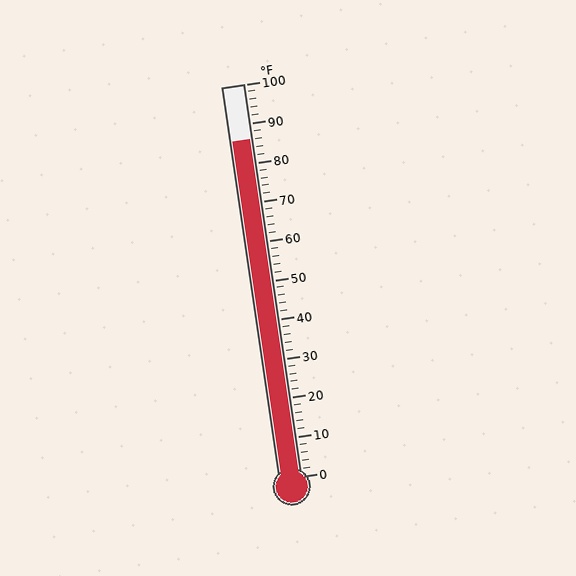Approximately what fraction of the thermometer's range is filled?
The thermometer is filled to approximately 85% of its range.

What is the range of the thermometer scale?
The thermometer scale ranges from 0°F to 100°F.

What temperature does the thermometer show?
The thermometer shows approximately 86°F.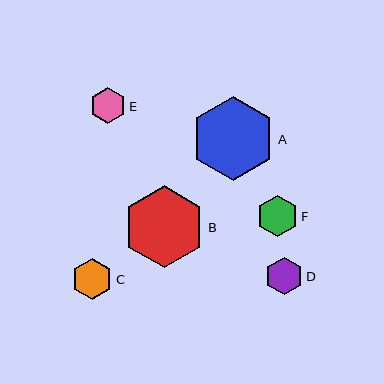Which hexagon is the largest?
Hexagon A is the largest with a size of approximately 84 pixels.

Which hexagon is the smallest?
Hexagon E is the smallest with a size of approximately 36 pixels.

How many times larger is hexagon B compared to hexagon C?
Hexagon B is approximately 2.0 times the size of hexagon C.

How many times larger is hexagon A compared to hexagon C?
Hexagon A is approximately 2.1 times the size of hexagon C.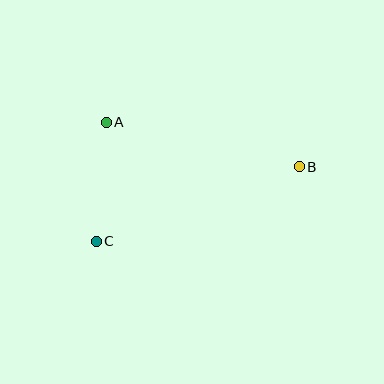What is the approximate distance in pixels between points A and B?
The distance between A and B is approximately 198 pixels.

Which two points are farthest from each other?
Points B and C are farthest from each other.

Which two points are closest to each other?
Points A and C are closest to each other.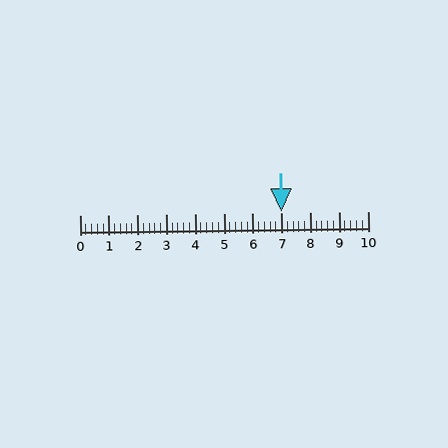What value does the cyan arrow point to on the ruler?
The cyan arrow points to approximately 7.0.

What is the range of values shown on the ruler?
The ruler shows values from 0 to 10.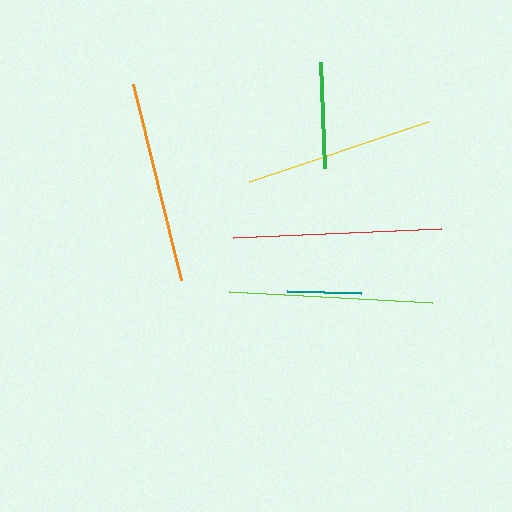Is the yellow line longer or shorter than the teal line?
The yellow line is longer than the teal line.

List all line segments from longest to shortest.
From longest to shortest: red, lime, orange, yellow, green, teal.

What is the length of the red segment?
The red segment is approximately 208 pixels long.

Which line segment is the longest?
The red line is the longest at approximately 208 pixels.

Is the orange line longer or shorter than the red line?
The red line is longer than the orange line.